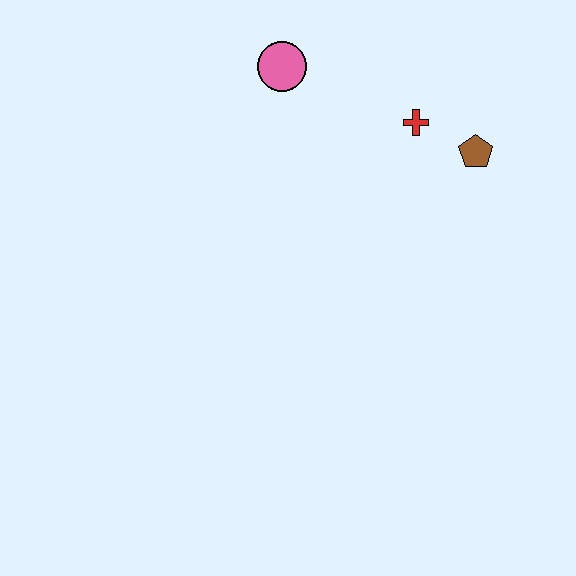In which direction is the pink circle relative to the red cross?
The pink circle is to the left of the red cross.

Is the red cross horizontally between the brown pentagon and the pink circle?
Yes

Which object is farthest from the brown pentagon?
The pink circle is farthest from the brown pentagon.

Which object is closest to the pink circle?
The red cross is closest to the pink circle.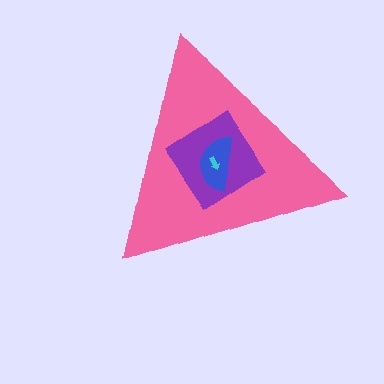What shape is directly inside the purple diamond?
The blue semicircle.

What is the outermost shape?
The pink triangle.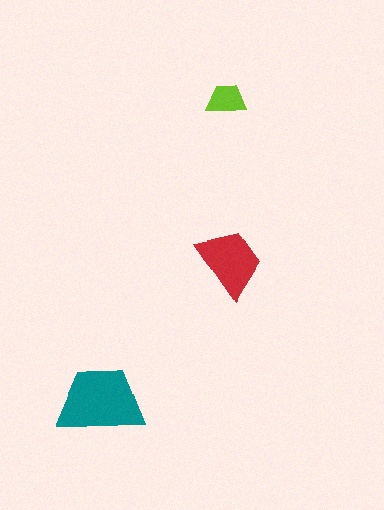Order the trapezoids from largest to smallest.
the teal one, the red one, the lime one.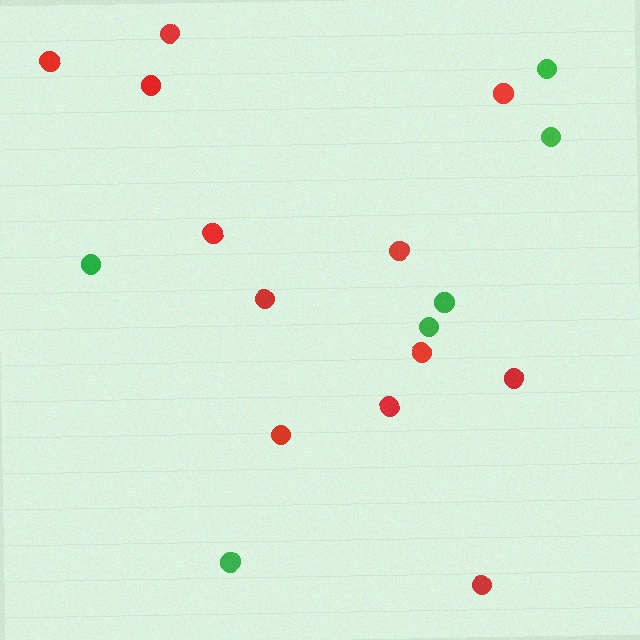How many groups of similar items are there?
There are 2 groups: one group of red circles (12) and one group of green circles (6).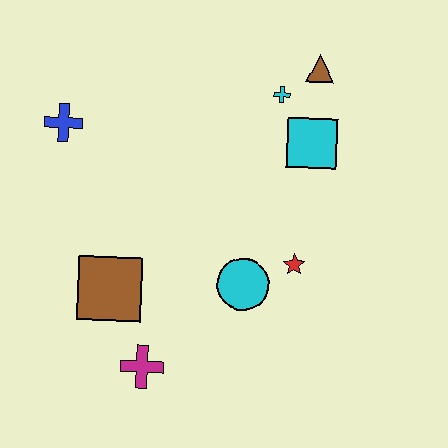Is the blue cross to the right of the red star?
No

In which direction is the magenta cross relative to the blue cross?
The magenta cross is below the blue cross.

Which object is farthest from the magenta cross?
The brown triangle is farthest from the magenta cross.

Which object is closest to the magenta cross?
The brown square is closest to the magenta cross.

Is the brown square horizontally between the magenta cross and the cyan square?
No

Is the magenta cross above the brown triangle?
No